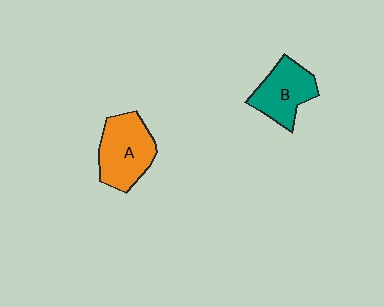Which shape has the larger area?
Shape A (orange).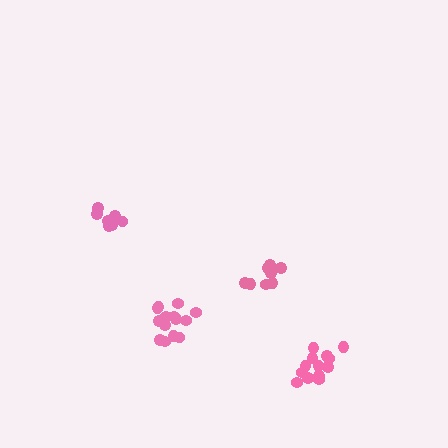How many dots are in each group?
Group 1: 8 dots, Group 2: 13 dots, Group 3: 14 dots, Group 4: 9 dots (44 total).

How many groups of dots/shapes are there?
There are 4 groups.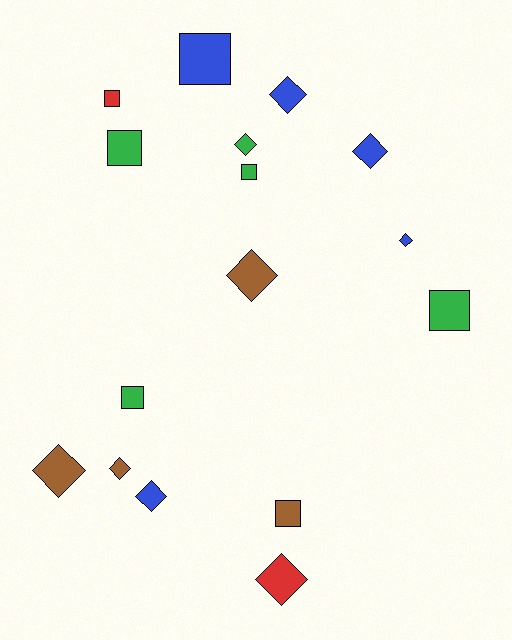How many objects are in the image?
There are 16 objects.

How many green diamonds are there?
There is 1 green diamond.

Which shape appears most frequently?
Diamond, with 9 objects.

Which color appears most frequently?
Blue, with 5 objects.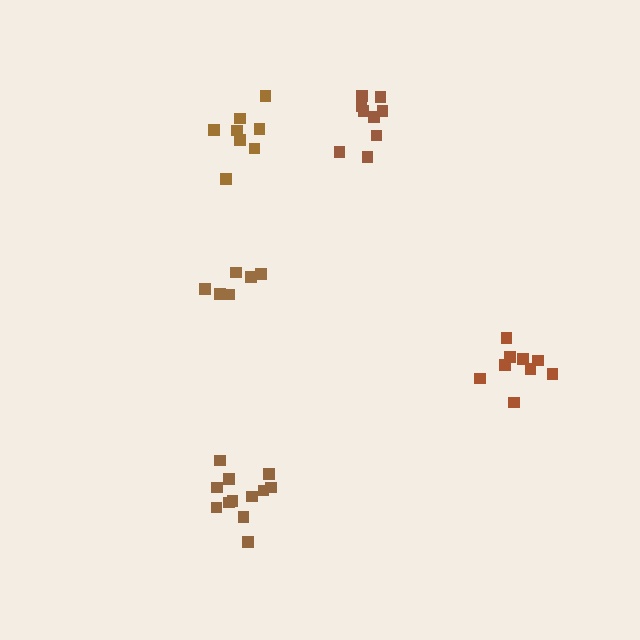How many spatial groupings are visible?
There are 5 spatial groupings.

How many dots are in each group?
Group 1: 8 dots, Group 2: 10 dots, Group 3: 9 dots, Group 4: 12 dots, Group 5: 6 dots (45 total).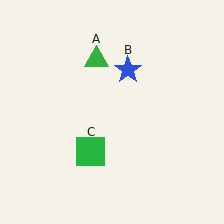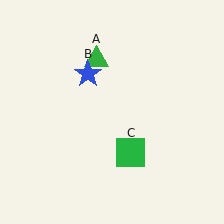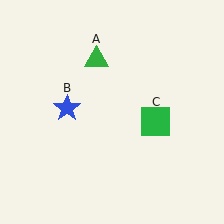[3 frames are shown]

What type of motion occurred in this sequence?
The blue star (object B), green square (object C) rotated counterclockwise around the center of the scene.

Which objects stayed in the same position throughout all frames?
Green triangle (object A) remained stationary.